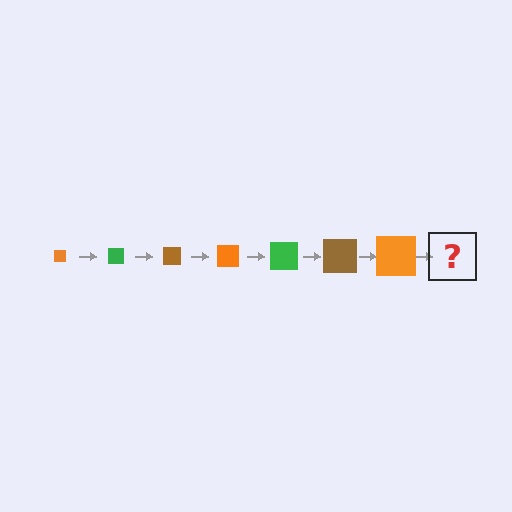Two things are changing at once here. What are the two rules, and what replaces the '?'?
The two rules are that the square grows larger each step and the color cycles through orange, green, and brown. The '?' should be a green square, larger than the previous one.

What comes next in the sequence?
The next element should be a green square, larger than the previous one.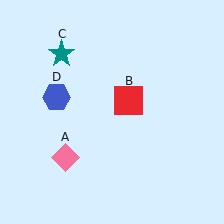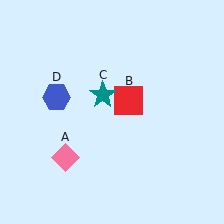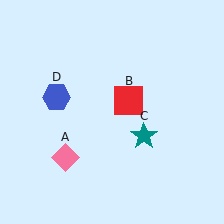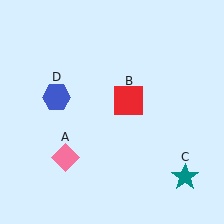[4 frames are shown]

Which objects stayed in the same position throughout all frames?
Pink diamond (object A) and red square (object B) and blue hexagon (object D) remained stationary.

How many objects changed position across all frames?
1 object changed position: teal star (object C).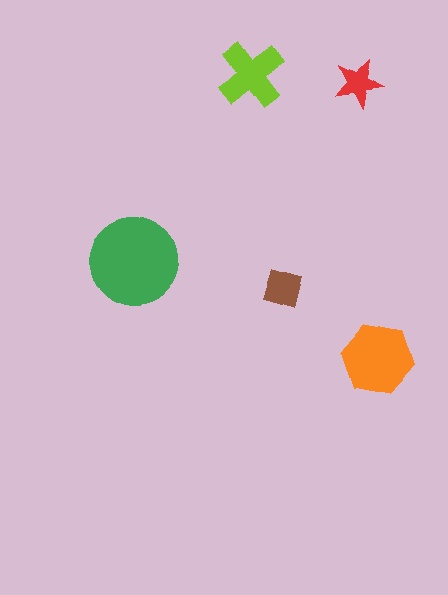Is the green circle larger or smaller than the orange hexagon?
Larger.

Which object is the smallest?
The red star.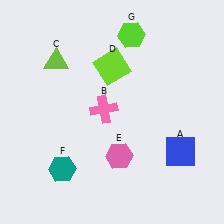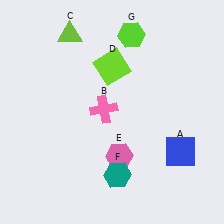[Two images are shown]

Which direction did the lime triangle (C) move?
The lime triangle (C) moved up.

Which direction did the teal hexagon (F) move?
The teal hexagon (F) moved right.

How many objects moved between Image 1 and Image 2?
2 objects moved between the two images.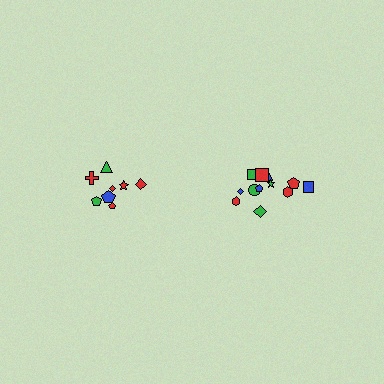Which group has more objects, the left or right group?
The right group.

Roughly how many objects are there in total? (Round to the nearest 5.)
Roughly 20 objects in total.